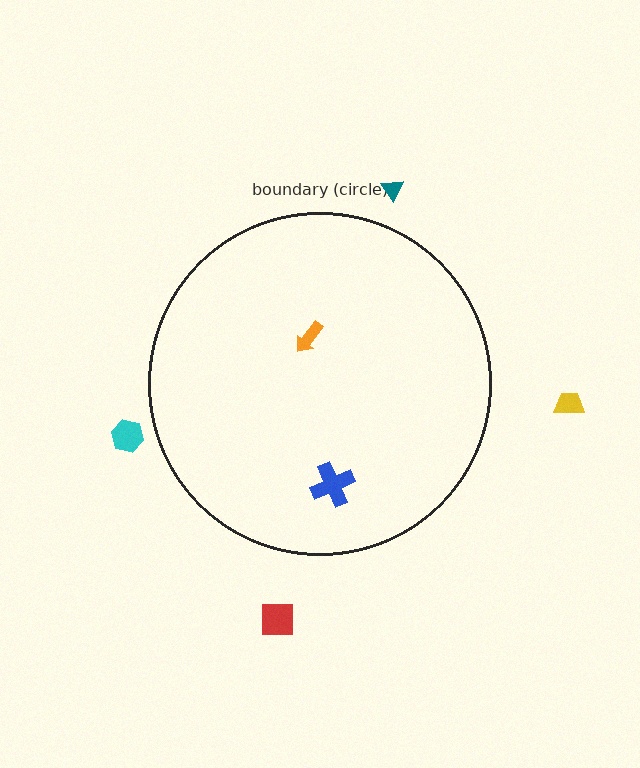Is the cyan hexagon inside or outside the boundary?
Outside.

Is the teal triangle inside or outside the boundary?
Outside.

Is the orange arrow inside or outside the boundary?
Inside.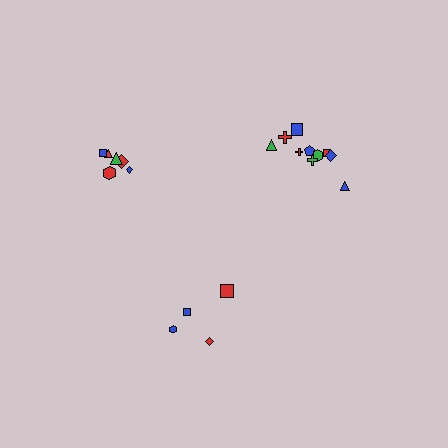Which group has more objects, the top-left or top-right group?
The top-right group.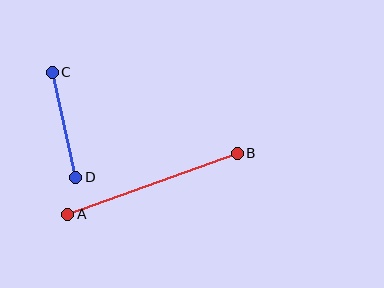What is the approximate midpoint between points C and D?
The midpoint is at approximately (64, 125) pixels.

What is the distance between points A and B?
The distance is approximately 181 pixels.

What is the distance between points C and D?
The distance is approximately 108 pixels.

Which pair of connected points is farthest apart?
Points A and B are farthest apart.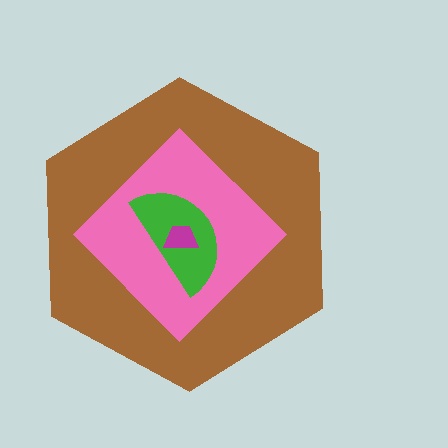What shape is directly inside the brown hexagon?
The pink diamond.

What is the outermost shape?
The brown hexagon.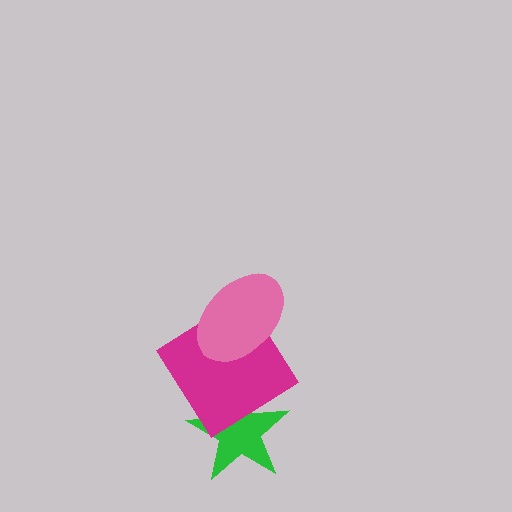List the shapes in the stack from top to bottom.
From top to bottom: the pink ellipse, the magenta diamond, the green star.